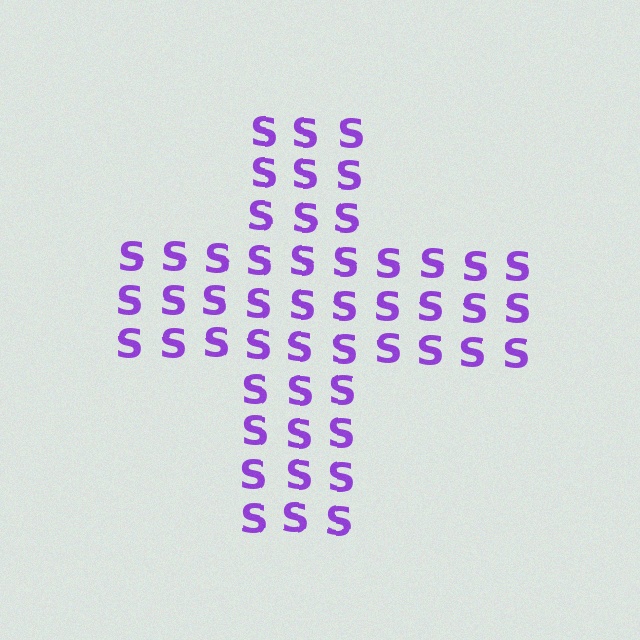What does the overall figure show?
The overall figure shows a cross.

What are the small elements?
The small elements are letter S's.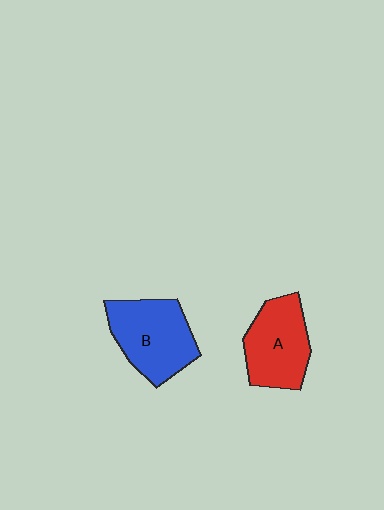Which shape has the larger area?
Shape B (blue).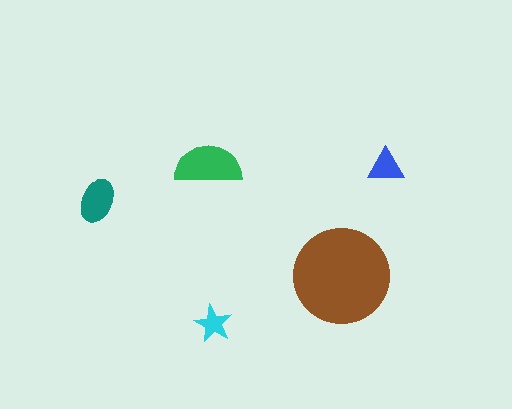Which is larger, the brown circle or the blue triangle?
The brown circle.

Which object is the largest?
The brown circle.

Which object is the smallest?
The cyan star.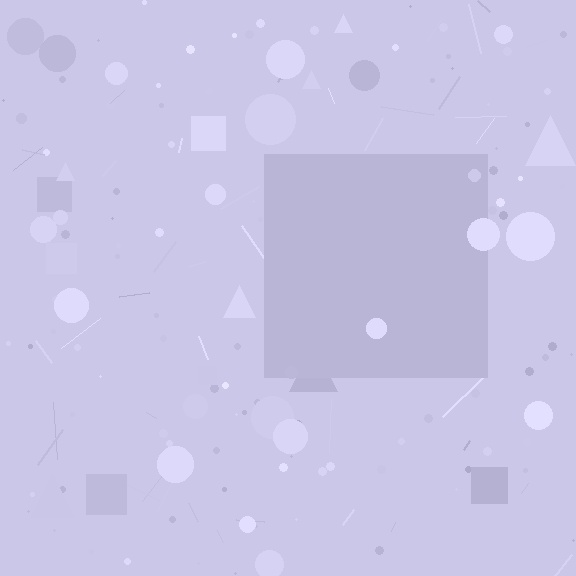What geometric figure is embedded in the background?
A square is embedded in the background.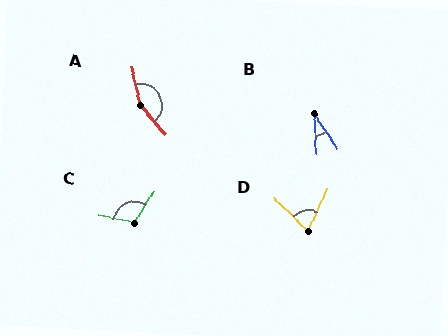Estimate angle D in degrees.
Approximately 71 degrees.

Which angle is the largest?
A, at approximately 151 degrees.